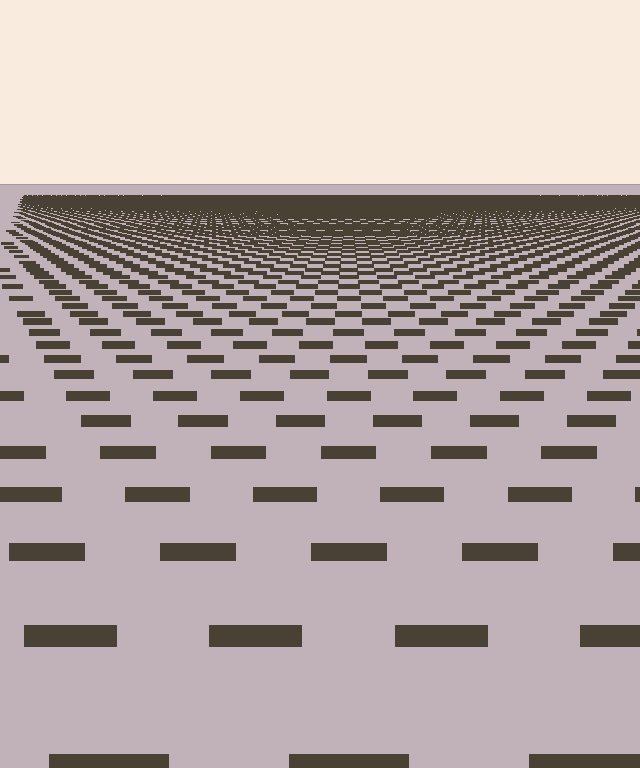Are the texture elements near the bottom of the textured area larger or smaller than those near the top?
Larger. Near the bottom, elements are closer to the viewer and appear at a bigger on-screen size.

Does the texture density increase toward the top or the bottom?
Density increases toward the top.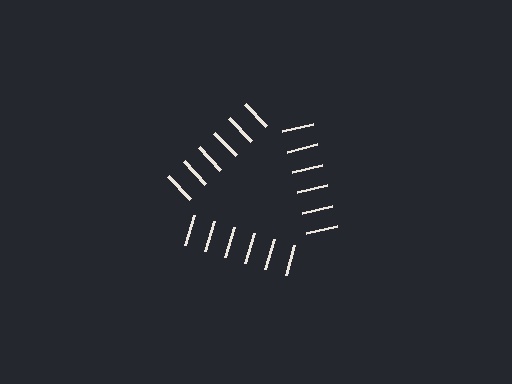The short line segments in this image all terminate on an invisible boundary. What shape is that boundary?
An illusory triangle — the line segments terminate on its edges but no continuous stroke is drawn.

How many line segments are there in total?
18 — 6 along each of the 3 edges.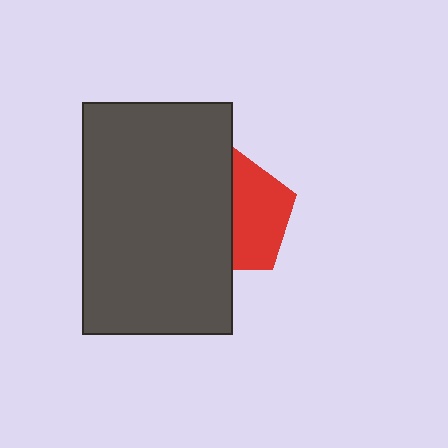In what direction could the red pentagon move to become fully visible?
The red pentagon could move right. That would shift it out from behind the dark gray rectangle entirely.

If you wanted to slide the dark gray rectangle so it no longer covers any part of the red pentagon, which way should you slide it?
Slide it left — that is the most direct way to separate the two shapes.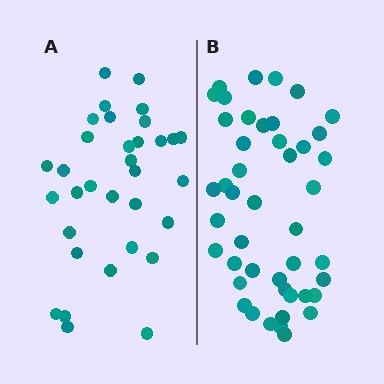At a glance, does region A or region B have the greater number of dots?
Region B (the right region) has more dots.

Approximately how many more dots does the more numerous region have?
Region B has roughly 12 or so more dots than region A.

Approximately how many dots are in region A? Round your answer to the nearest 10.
About 30 dots. (The exact count is 33, which rounds to 30.)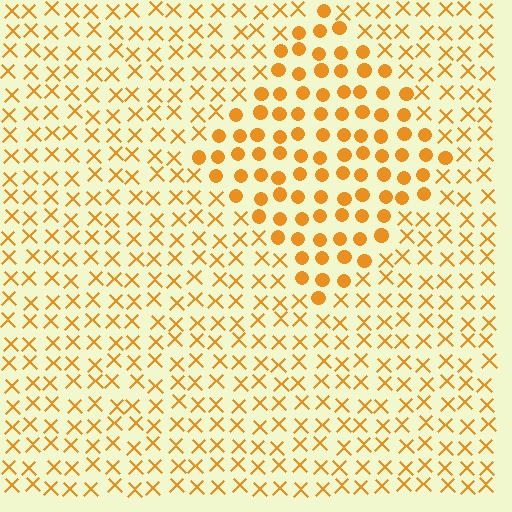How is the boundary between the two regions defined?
The boundary is defined by a change in element shape: circles inside vs. X marks outside. All elements share the same color and spacing.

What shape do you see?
I see a diamond.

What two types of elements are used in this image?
The image uses circles inside the diamond region and X marks outside it.